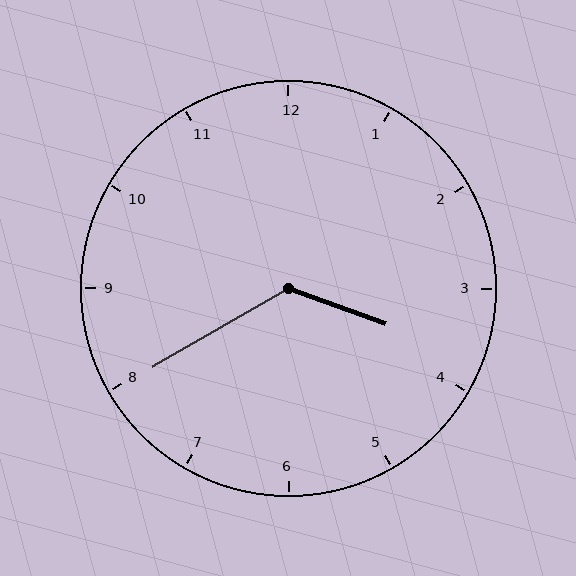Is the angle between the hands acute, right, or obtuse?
It is obtuse.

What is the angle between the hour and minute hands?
Approximately 130 degrees.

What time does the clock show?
3:40.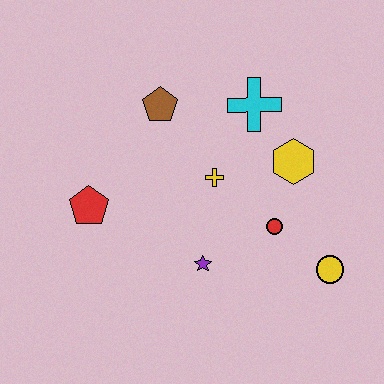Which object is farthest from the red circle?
The red pentagon is farthest from the red circle.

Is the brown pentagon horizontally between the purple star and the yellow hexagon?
No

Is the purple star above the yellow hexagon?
No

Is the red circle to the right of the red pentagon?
Yes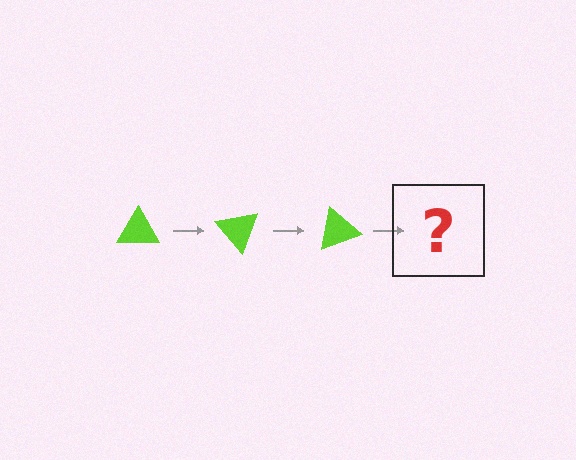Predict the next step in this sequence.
The next step is a lime triangle rotated 150 degrees.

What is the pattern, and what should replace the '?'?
The pattern is that the triangle rotates 50 degrees each step. The '?' should be a lime triangle rotated 150 degrees.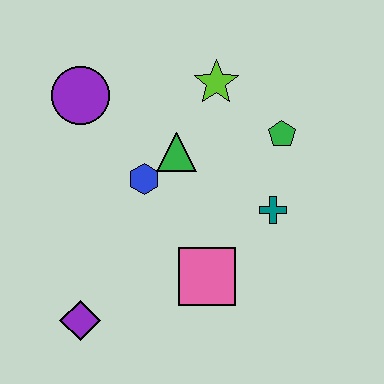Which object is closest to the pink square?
The teal cross is closest to the pink square.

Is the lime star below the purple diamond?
No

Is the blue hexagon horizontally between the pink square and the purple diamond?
Yes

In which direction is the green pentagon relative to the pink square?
The green pentagon is above the pink square.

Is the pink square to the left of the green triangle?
No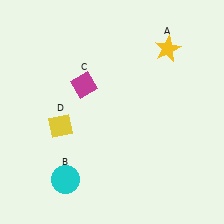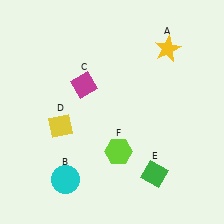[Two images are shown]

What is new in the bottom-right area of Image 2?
A lime hexagon (F) was added in the bottom-right area of Image 2.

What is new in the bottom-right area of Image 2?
A green diamond (E) was added in the bottom-right area of Image 2.